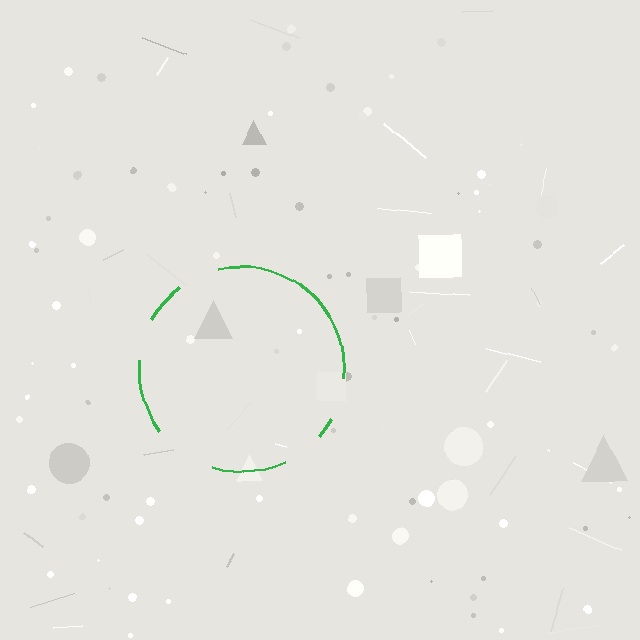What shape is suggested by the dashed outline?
The dashed outline suggests a circle.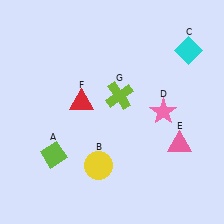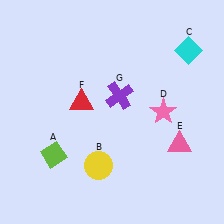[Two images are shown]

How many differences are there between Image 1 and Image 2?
There is 1 difference between the two images.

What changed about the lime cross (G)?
In Image 1, G is lime. In Image 2, it changed to purple.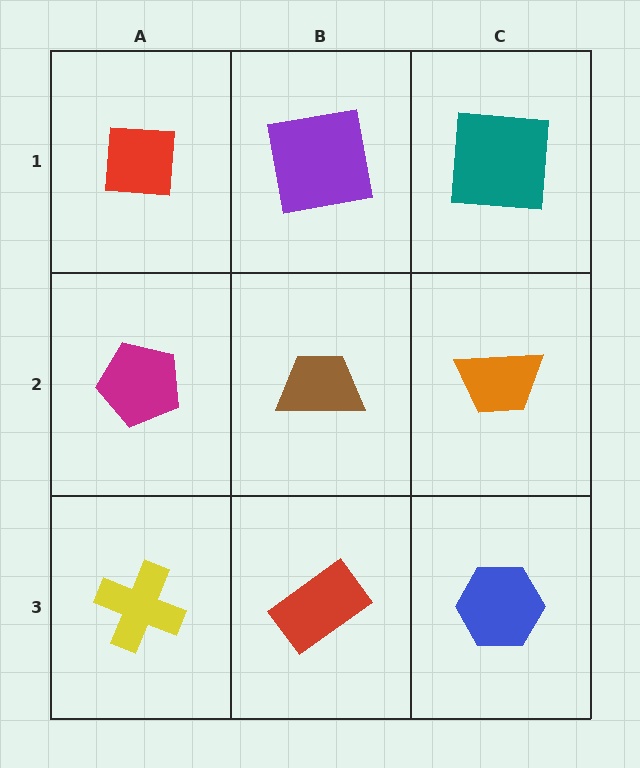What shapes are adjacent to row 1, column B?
A brown trapezoid (row 2, column B), a red square (row 1, column A), a teal square (row 1, column C).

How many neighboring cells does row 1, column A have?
2.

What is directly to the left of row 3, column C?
A red rectangle.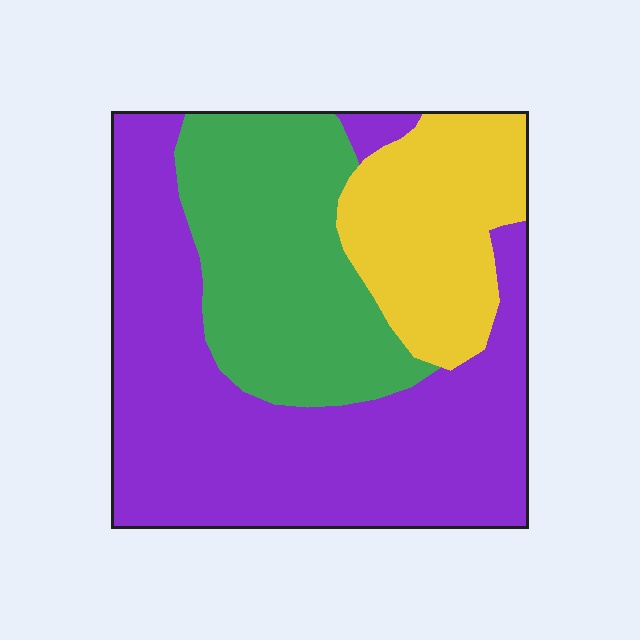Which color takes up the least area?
Yellow, at roughly 20%.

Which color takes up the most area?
Purple, at roughly 50%.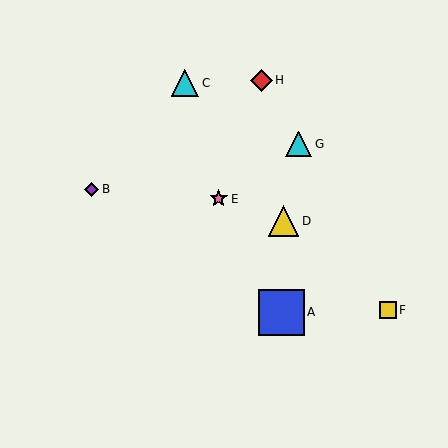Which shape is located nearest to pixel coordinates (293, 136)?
The cyan triangle (labeled G) at (299, 144) is nearest to that location.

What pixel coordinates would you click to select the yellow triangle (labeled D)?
Click at (284, 221) to select the yellow triangle D.